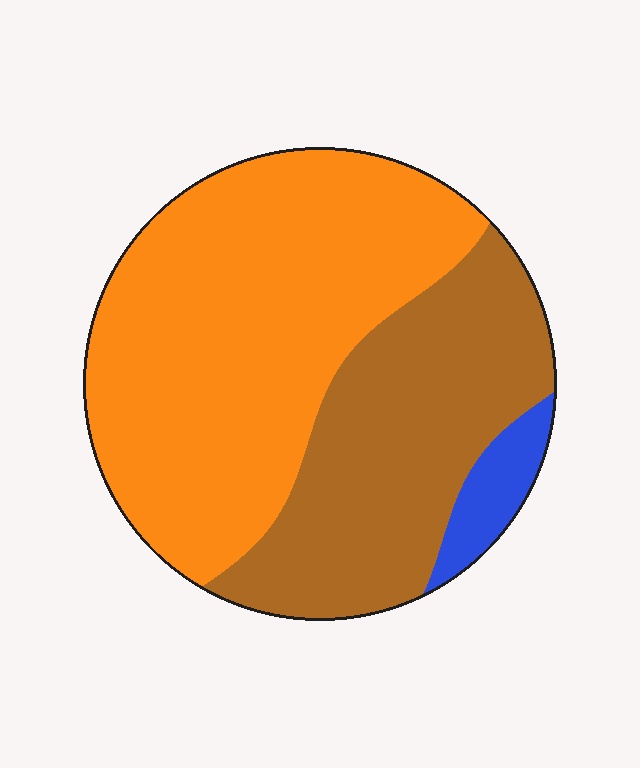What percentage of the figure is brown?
Brown takes up between a third and a half of the figure.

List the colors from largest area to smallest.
From largest to smallest: orange, brown, blue.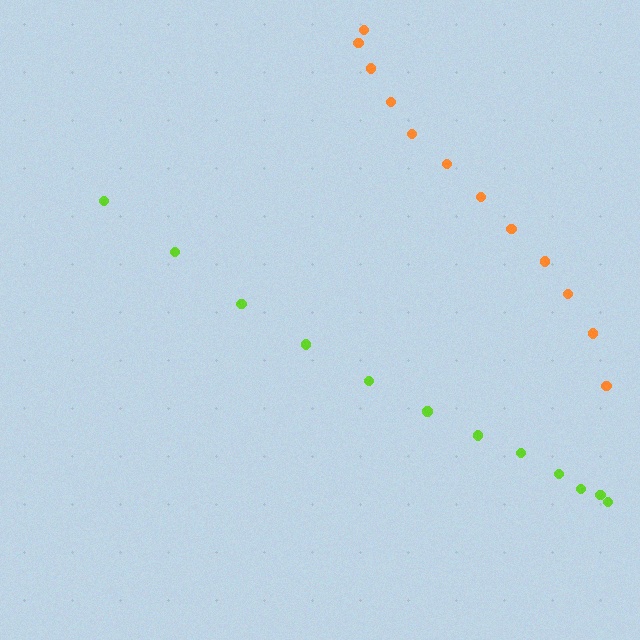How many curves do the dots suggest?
There are 2 distinct paths.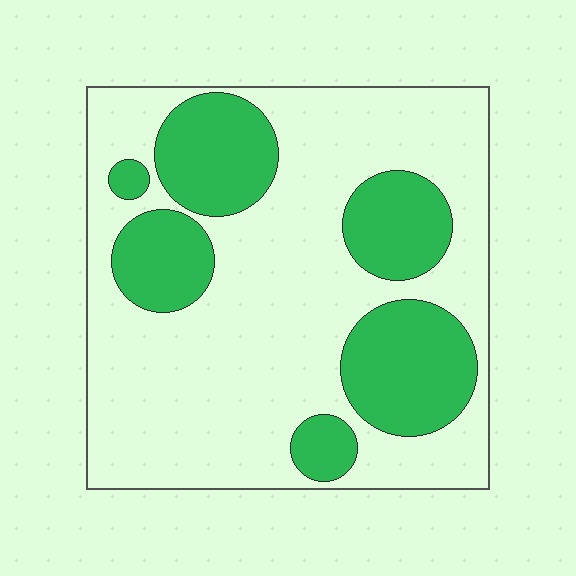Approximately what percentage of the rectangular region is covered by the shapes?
Approximately 30%.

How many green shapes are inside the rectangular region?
6.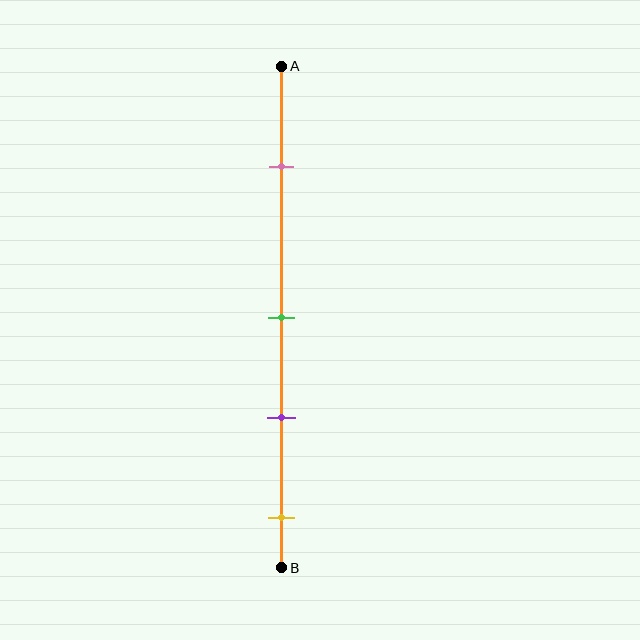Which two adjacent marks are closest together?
The green and purple marks are the closest adjacent pair.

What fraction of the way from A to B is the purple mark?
The purple mark is approximately 70% (0.7) of the way from A to B.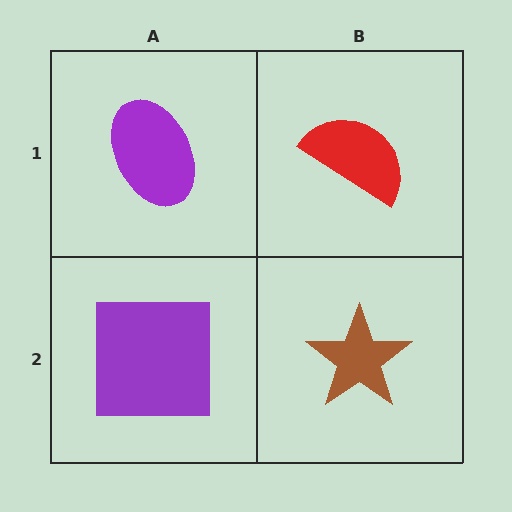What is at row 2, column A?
A purple square.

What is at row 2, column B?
A brown star.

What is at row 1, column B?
A red semicircle.